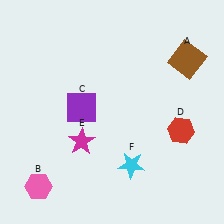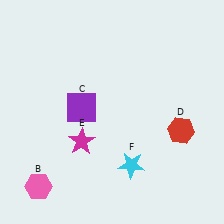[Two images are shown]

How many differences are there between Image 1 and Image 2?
There is 1 difference between the two images.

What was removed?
The brown square (A) was removed in Image 2.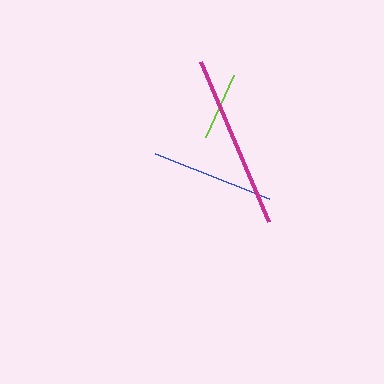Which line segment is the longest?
The magenta line is the longest at approximately 174 pixels.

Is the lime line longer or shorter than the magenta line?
The magenta line is longer than the lime line.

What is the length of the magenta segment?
The magenta segment is approximately 174 pixels long.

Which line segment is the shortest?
The lime line is the shortest at approximately 67 pixels.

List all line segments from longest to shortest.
From longest to shortest: magenta, blue, lime.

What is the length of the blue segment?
The blue segment is approximately 123 pixels long.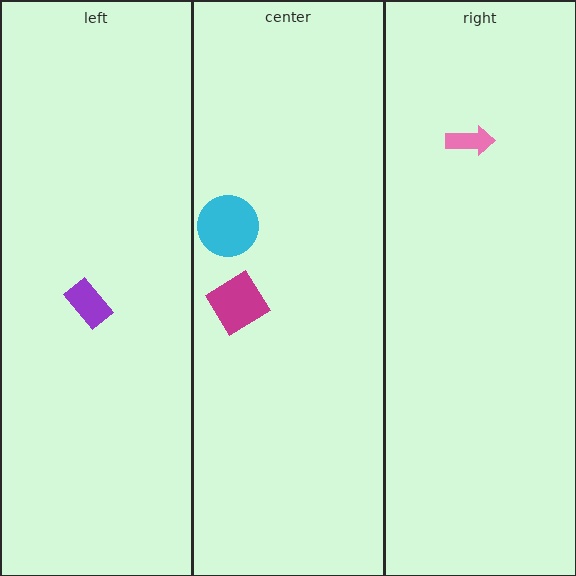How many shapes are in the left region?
1.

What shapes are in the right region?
The pink arrow.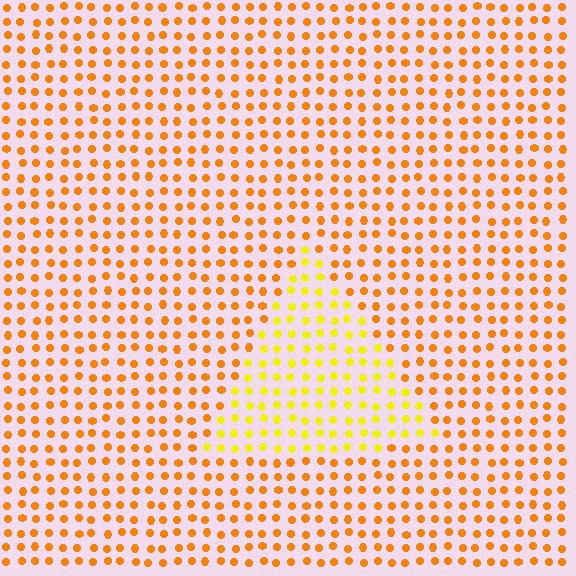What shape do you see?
I see a triangle.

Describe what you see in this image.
The image is filled with small orange elements in a uniform arrangement. A triangle-shaped region is visible where the elements are tinted to a slightly different hue, forming a subtle color boundary.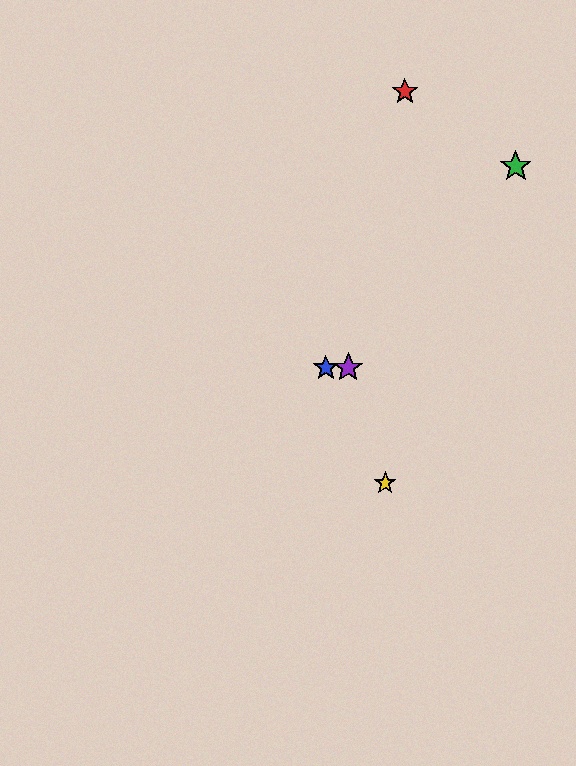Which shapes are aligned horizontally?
The blue star, the purple star are aligned horizontally.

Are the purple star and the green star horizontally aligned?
No, the purple star is at y≈368 and the green star is at y≈166.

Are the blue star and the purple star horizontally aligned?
Yes, both are at y≈368.